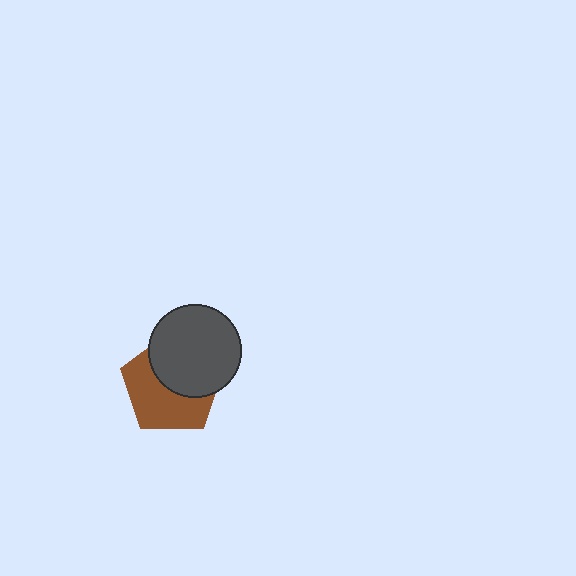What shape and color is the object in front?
The object in front is a dark gray circle.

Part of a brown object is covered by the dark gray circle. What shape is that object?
It is a pentagon.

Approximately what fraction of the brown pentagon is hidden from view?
Roughly 47% of the brown pentagon is hidden behind the dark gray circle.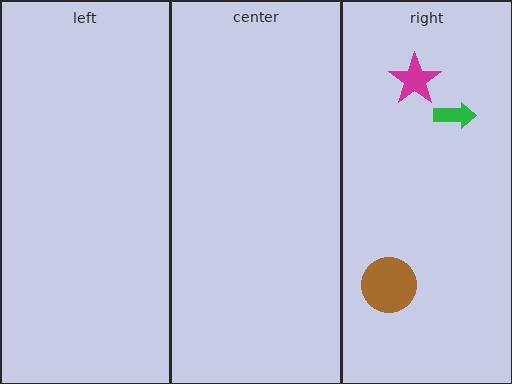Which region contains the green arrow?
The right region.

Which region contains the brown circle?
The right region.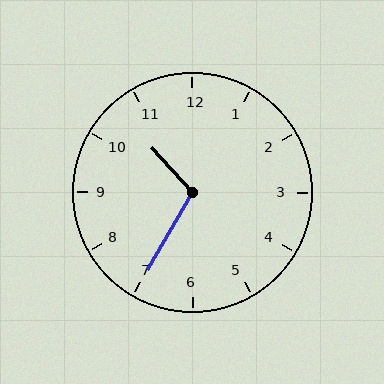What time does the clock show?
10:35.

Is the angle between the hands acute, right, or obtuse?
It is obtuse.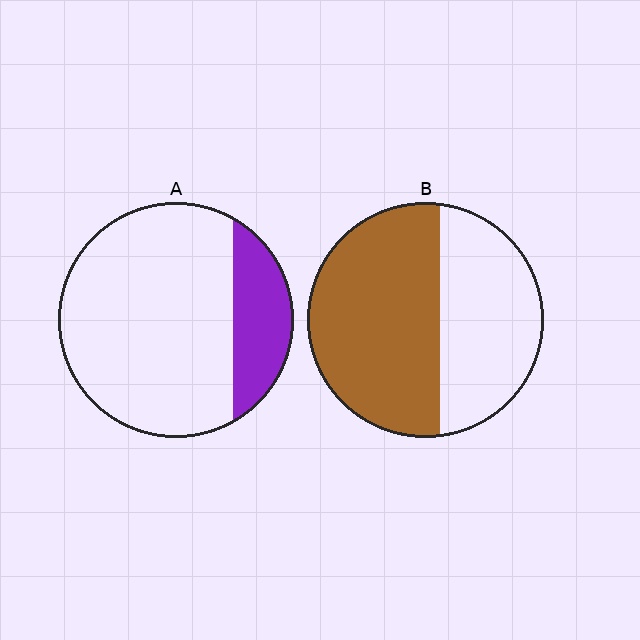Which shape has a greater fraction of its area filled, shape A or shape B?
Shape B.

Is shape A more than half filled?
No.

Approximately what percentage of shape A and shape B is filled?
A is approximately 20% and B is approximately 60%.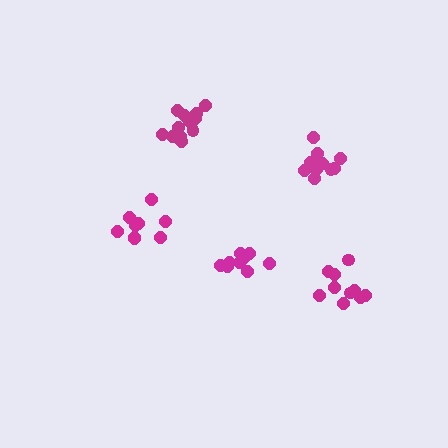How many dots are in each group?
Group 1: 9 dots, Group 2: 10 dots, Group 3: 11 dots, Group 4: 9 dots, Group 5: 12 dots (51 total).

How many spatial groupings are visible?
There are 5 spatial groupings.